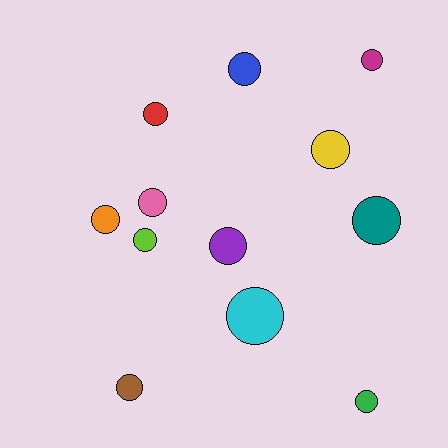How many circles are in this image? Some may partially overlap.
There are 12 circles.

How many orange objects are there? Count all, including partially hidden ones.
There is 1 orange object.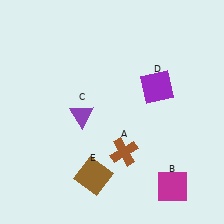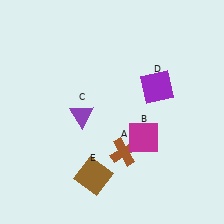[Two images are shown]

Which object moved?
The magenta square (B) moved up.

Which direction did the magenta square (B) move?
The magenta square (B) moved up.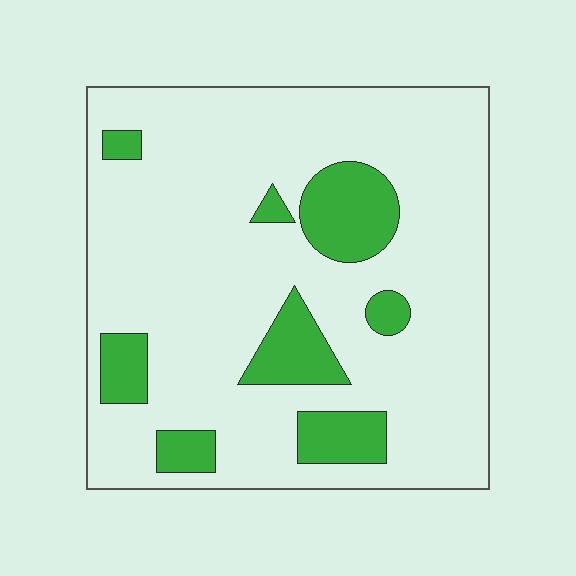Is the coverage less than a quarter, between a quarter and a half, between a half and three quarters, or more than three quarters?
Less than a quarter.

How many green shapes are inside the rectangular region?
8.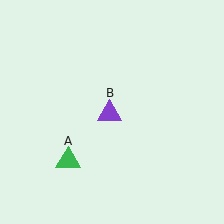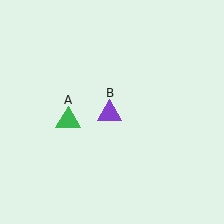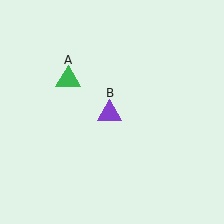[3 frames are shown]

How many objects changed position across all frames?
1 object changed position: green triangle (object A).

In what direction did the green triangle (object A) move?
The green triangle (object A) moved up.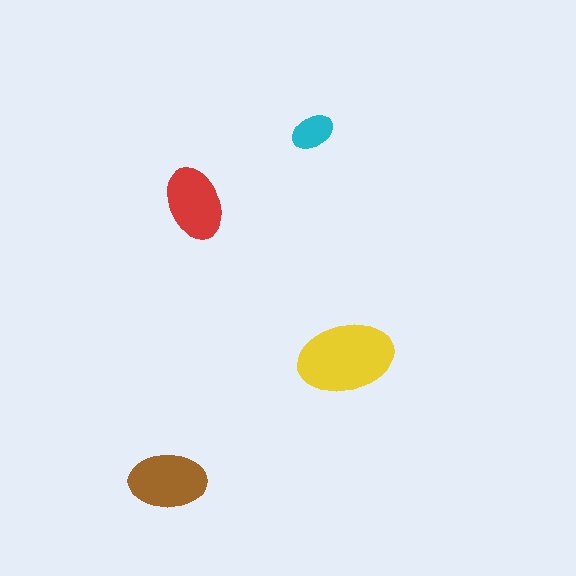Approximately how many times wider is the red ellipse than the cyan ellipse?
About 1.5 times wider.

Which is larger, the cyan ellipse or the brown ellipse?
The brown one.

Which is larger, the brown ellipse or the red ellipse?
The brown one.